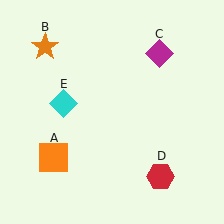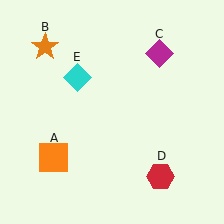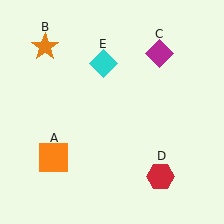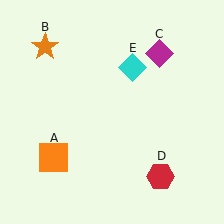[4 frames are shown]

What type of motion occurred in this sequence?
The cyan diamond (object E) rotated clockwise around the center of the scene.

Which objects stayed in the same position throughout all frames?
Orange square (object A) and orange star (object B) and magenta diamond (object C) and red hexagon (object D) remained stationary.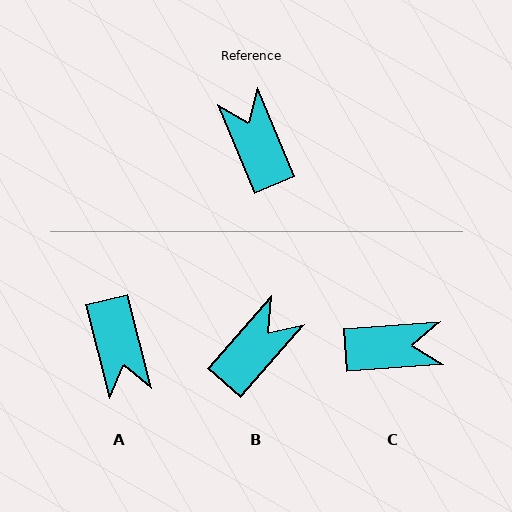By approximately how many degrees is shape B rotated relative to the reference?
Approximately 64 degrees clockwise.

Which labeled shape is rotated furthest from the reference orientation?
A, about 171 degrees away.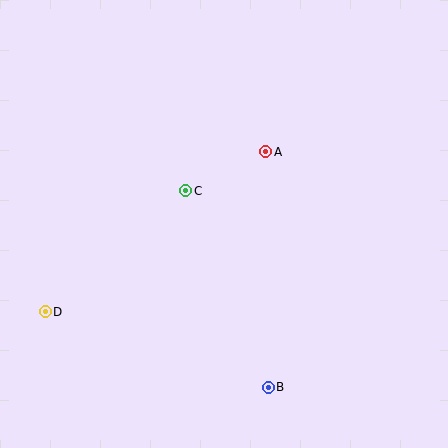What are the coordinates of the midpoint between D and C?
The midpoint between D and C is at (115, 251).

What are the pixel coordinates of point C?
Point C is at (186, 191).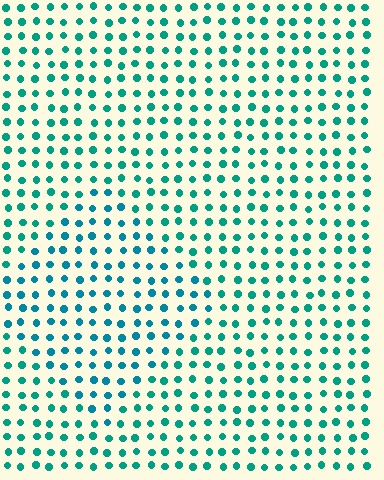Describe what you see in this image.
The image is filled with small teal elements in a uniform arrangement. A diamond-shaped region is visible where the elements are tinted to a slightly different hue, forming a subtle color boundary.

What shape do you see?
I see a diamond.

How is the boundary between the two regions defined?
The boundary is defined purely by a slight shift in hue (about 20 degrees). Spacing, size, and orientation are identical on both sides.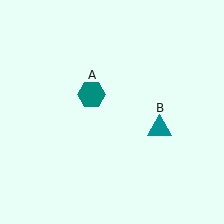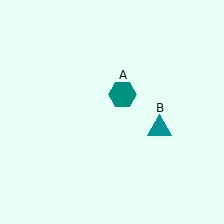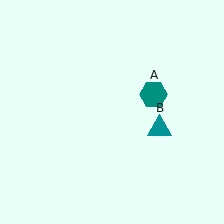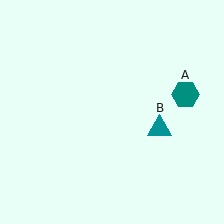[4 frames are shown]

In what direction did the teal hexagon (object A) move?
The teal hexagon (object A) moved right.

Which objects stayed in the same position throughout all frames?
Teal triangle (object B) remained stationary.